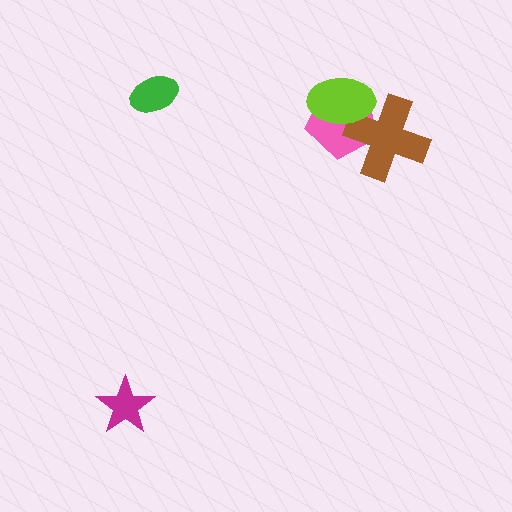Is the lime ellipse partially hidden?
No, no other shape covers it.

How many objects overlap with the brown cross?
2 objects overlap with the brown cross.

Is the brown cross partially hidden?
Yes, it is partially covered by another shape.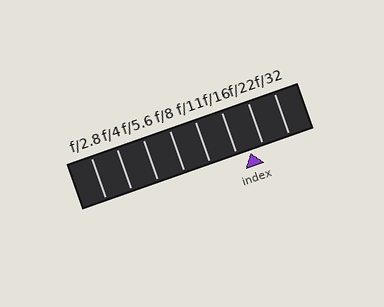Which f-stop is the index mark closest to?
The index mark is closest to f/22.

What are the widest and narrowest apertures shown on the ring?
The widest aperture shown is f/2.8 and the narrowest is f/32.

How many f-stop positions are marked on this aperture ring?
There are 8 f-stop positions marked.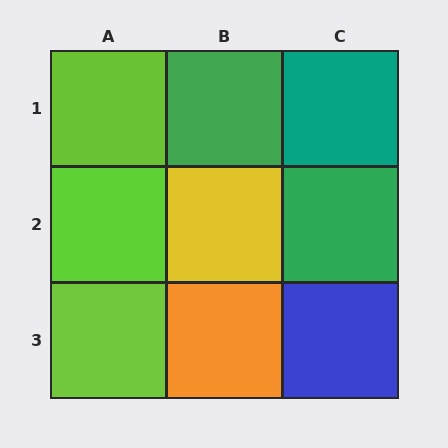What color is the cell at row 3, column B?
Orange.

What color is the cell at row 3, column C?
Blue.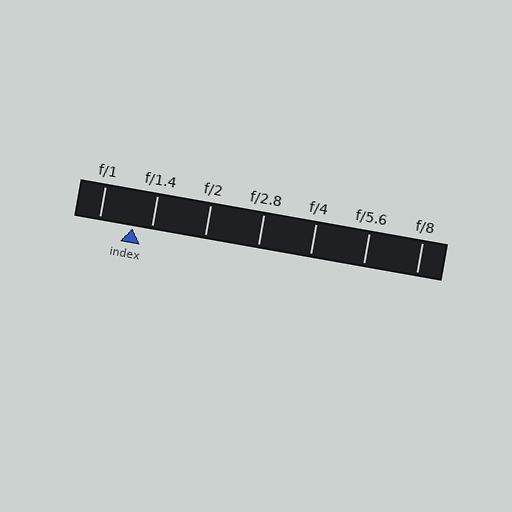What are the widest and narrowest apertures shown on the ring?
The widest aperture shown is f/1 and the narrowest is f/8.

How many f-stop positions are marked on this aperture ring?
There are 7 f-stop positions marked.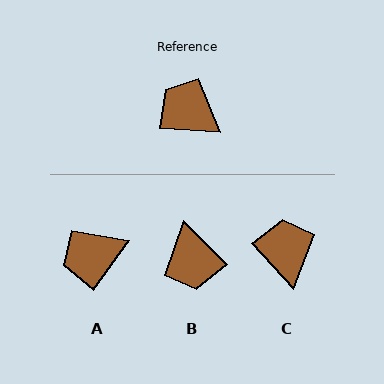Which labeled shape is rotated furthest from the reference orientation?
B, about 139 degrees away.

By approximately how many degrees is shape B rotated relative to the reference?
Approximately 139 degrees counter-clockwise.